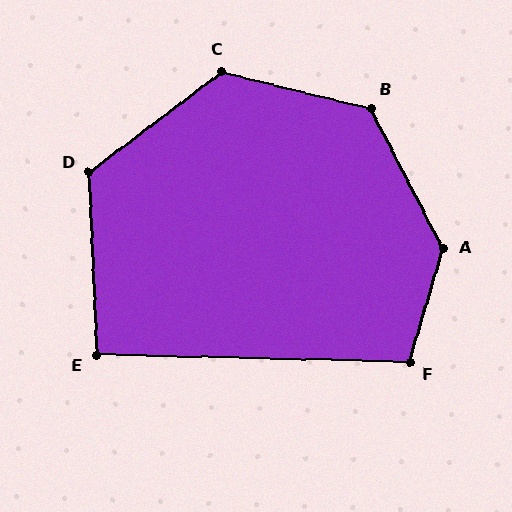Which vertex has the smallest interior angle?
E, at approximately 94 degrees.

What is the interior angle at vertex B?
Approximately 131 degrees (obtuse).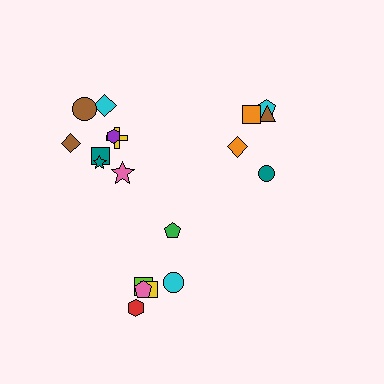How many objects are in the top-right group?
There are 5 objects.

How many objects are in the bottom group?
There are 6 objects.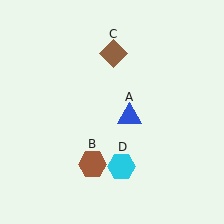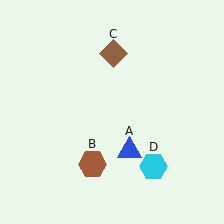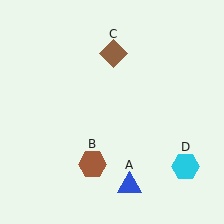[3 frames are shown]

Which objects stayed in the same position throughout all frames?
Brown hexagon (object B) and brown diamond (object C) remained stationary.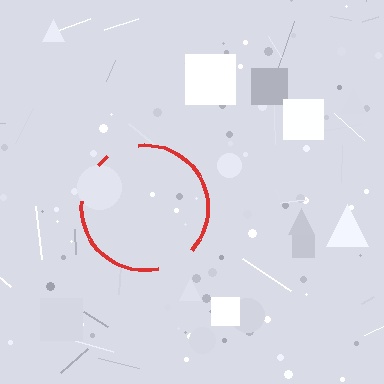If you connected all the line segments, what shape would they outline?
They would outline a circle.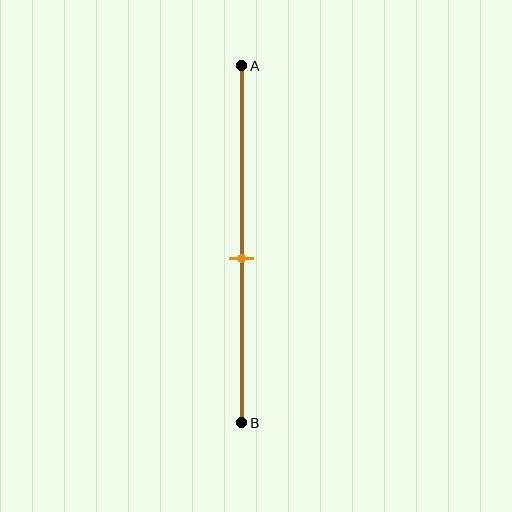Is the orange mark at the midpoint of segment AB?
No, the mark is at about 55% from A, not at the 50% midpoint.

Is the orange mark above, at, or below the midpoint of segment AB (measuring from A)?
The orange mark is below the midpoint of segment AB.